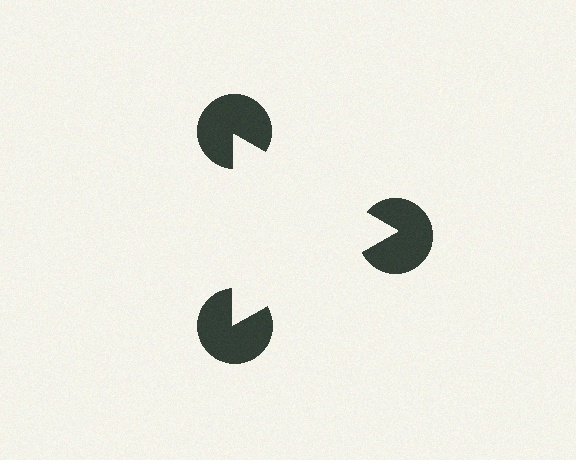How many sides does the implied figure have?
3 sides.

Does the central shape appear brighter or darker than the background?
It typically appears slightly brighter than the background, even though no actual brightness change is drawn.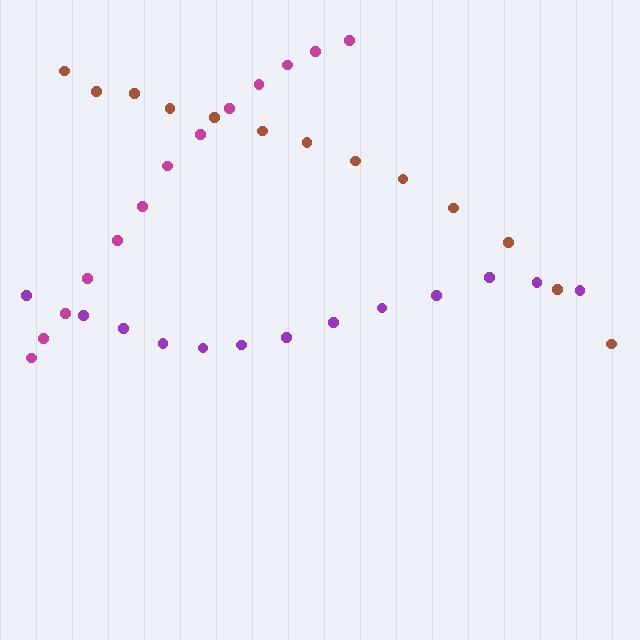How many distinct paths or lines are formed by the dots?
There are 3 distinct paths.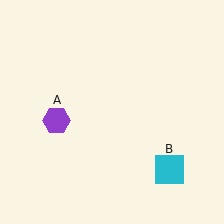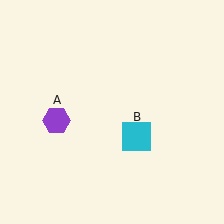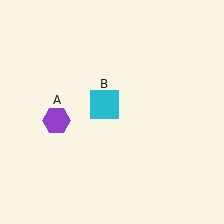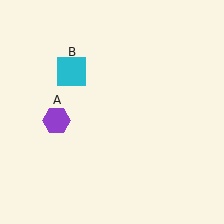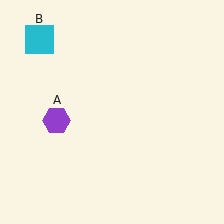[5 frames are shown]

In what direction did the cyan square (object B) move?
The cyan square (object B) moved up and to the left.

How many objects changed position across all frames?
1 object changed position: cyan square (object B).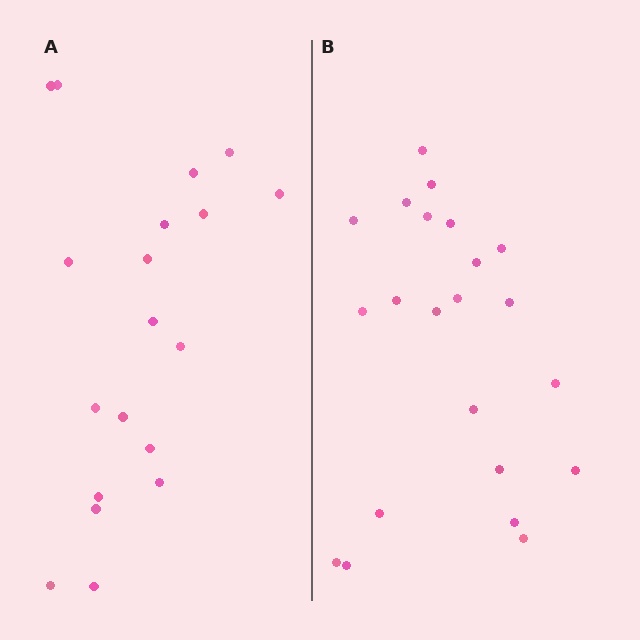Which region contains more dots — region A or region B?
Region B (the right region) has more dots.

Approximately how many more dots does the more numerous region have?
Region B has just a few more — roughly 2 or 3 more dots than region A.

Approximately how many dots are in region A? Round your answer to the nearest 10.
About 20 dots. (The exact count is 19, which rounds to 20.)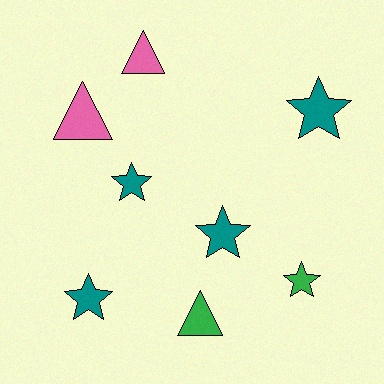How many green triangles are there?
There is 1 green triangle.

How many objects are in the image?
There are 8 objects.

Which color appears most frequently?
Teal, with 4 objects.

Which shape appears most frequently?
Star, with 5 objects.